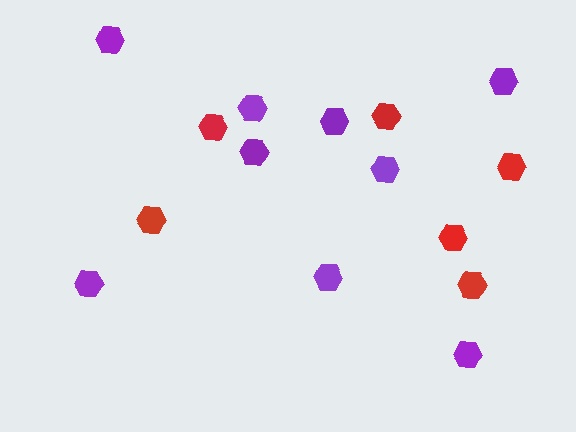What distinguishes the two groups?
There are 2 groups: one group of purple hexagons (9) and one group of red hexagons (6).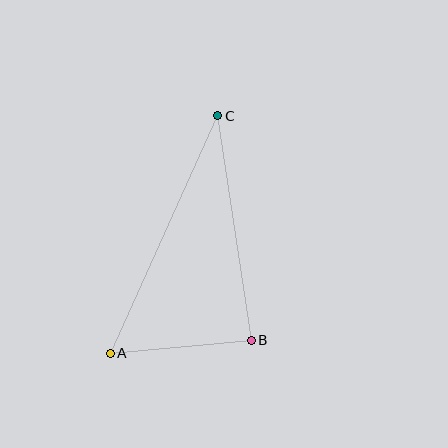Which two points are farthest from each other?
Points A and C are farthest from each other.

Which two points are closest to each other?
Points A and B are closest to each other.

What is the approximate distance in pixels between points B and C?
The distance between B and C is approximately 227 pixels.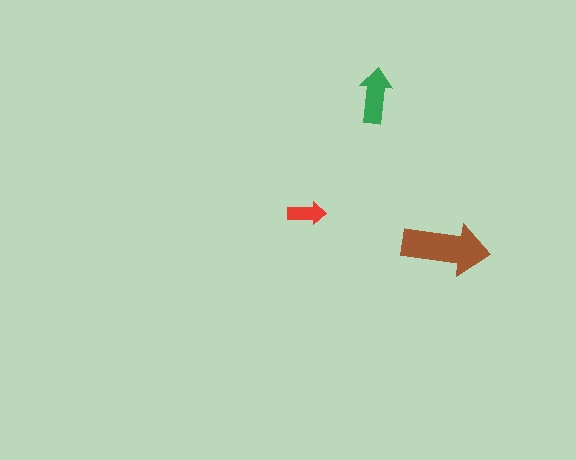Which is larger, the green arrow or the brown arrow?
The brown one.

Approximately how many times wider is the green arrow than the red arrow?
About 1.5 times wider.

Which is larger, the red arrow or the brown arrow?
The brown one.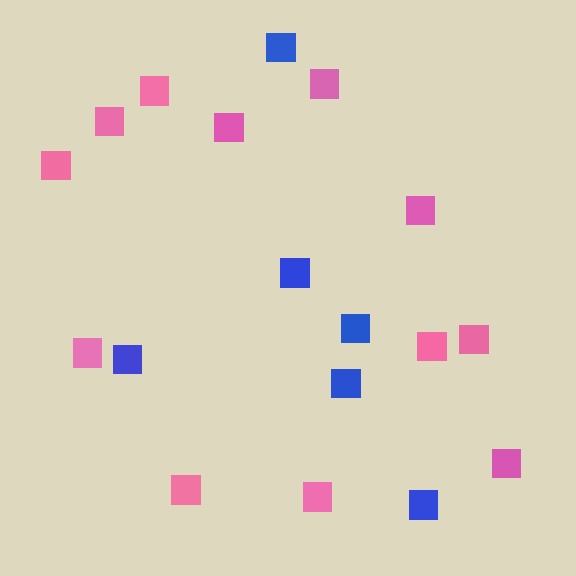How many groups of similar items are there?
There are 2 groups: one group of pink squares (12) and one group of blue squares (6).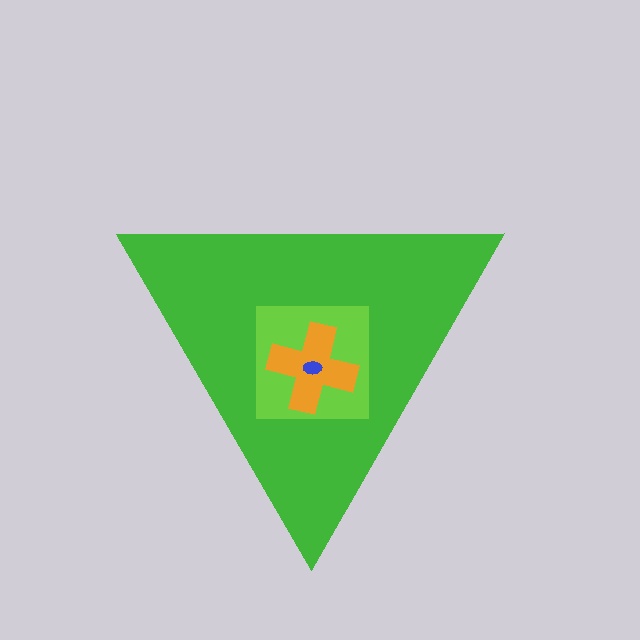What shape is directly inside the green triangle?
The lime square.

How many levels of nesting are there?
4.